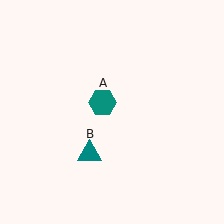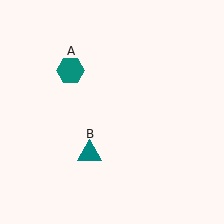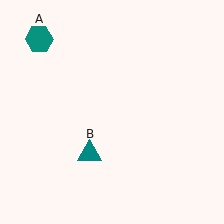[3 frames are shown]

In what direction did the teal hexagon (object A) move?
The teal hexagon (object A) moved up and to the left.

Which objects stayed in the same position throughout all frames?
Teal triangle (object B) remained stationary.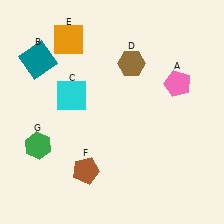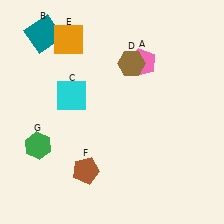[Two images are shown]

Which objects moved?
The objects that moved are: the pink pentagon (A), the teal square (B).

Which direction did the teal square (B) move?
The teal square (B) moved up.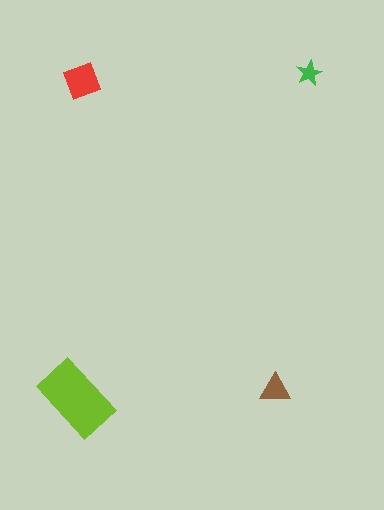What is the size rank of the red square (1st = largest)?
2nd.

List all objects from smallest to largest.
The green star, the brown triangle, the red square, the lime rectangle.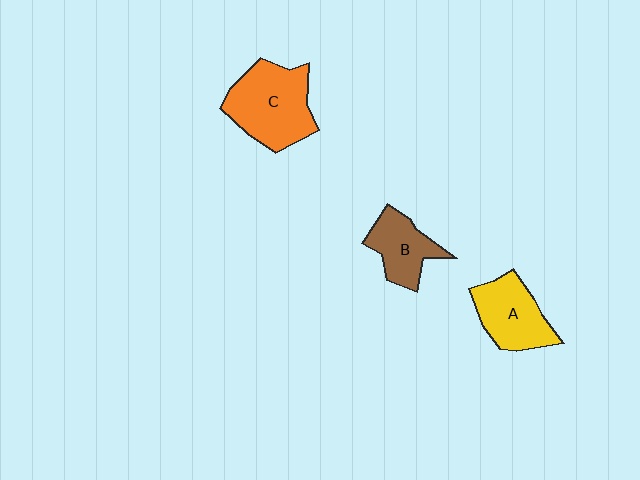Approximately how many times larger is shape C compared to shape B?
Approximately 1.7 times.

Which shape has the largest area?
Shape C (orange).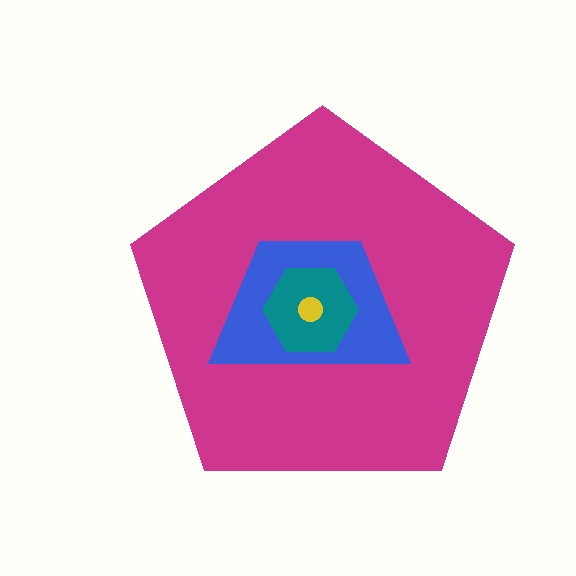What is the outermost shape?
The magenta pentagon.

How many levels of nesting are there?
4.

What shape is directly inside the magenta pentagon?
The blue trapezoid.